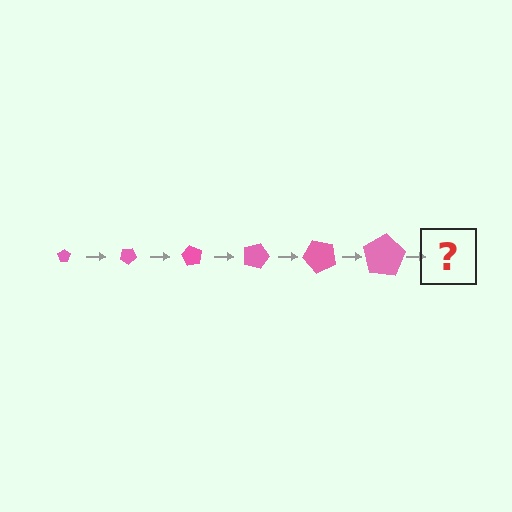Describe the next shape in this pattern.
It should be a pentagon, larger than the previous one and rotated 180 degrees from the start.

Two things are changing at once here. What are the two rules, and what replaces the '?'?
The two rules are that the pentagon grows larger each step and it rotates 30 degrees each step. The '?' should be a pentagon, larger than the previous one and rotated 180 degrees from the start.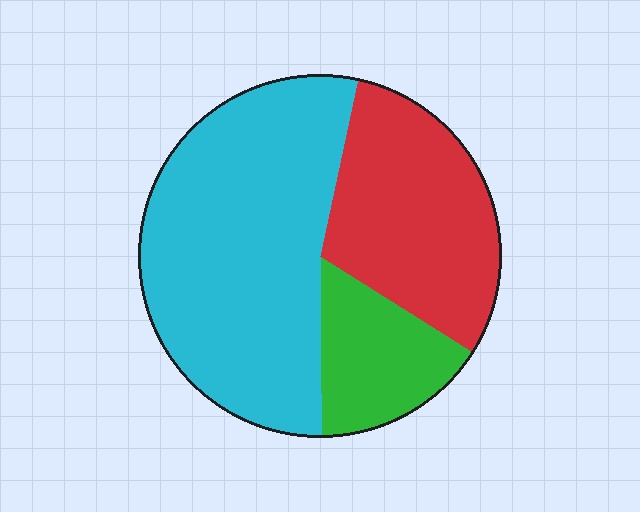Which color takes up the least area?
Green, at roughly 15%.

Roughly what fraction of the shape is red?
Red takes up about one third (1/3) of the shape.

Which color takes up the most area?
Cyan, at roughly 55%.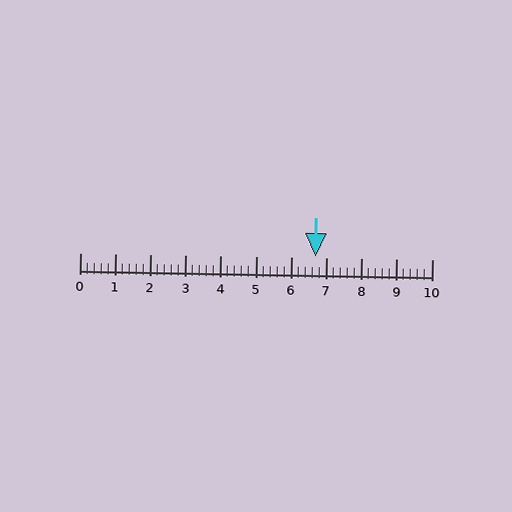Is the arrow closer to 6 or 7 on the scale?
The arrow is closer to 7.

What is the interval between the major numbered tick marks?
The major tick marks are spaced 1 units apart.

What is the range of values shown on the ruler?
The ruler shows values from 0 to 10.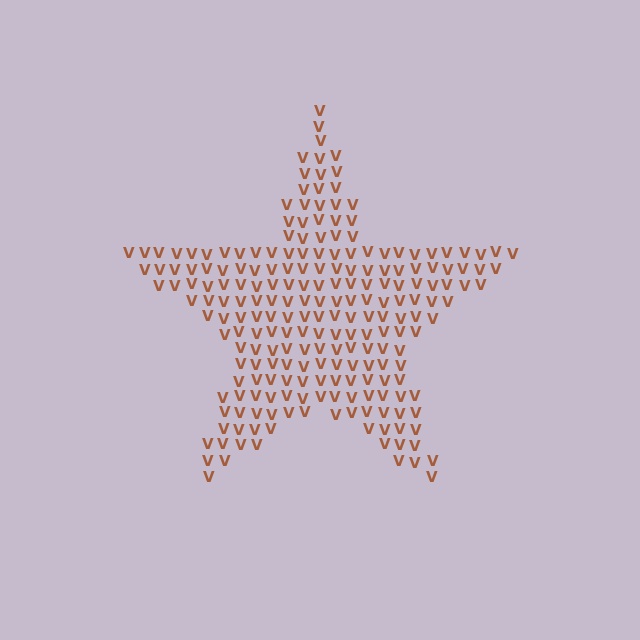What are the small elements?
The small elements are letter V's.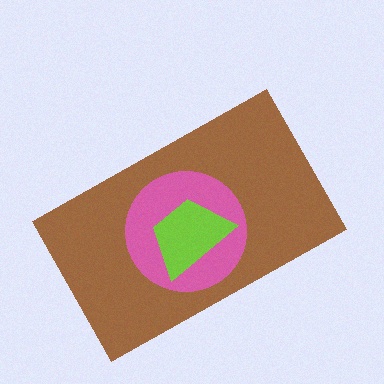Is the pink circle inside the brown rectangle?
Yes.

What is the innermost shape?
The lime trapezoid.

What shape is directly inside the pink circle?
The lime trapezoid.